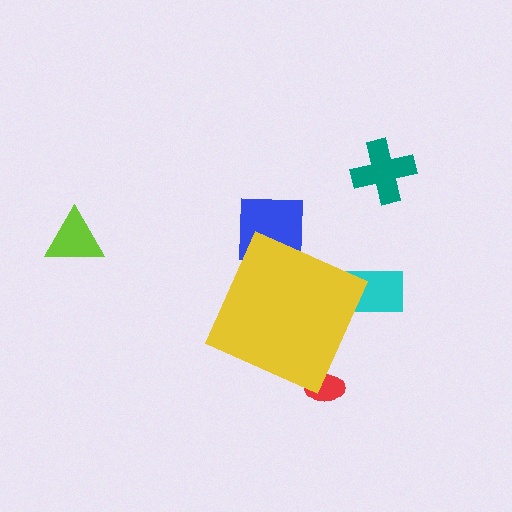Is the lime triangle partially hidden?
No, the lime triangle is fully visible.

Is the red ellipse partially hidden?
Yes, the red ellipse is partially hidden behind the yellow diamond.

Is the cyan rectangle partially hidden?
Yes, the cyan rectangle is partially hidden behind the yellow diamond.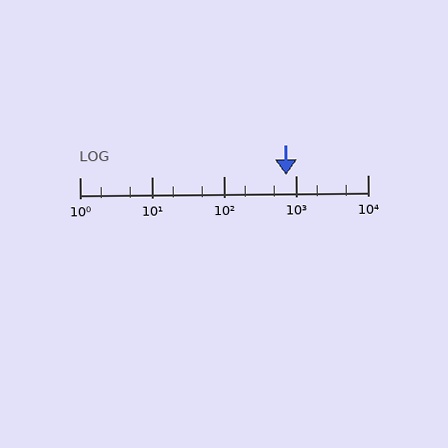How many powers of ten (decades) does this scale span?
The scale spans 4 decades, from 1 to 10000.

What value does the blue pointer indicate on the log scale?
The pointer indicates approximately 740.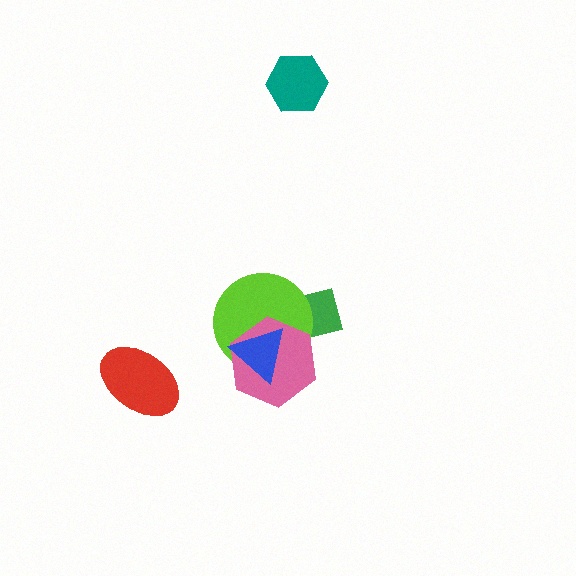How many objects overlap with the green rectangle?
3 objects overlap with the green rectangle.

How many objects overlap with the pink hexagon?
3 objects overlap with the pink hexagon.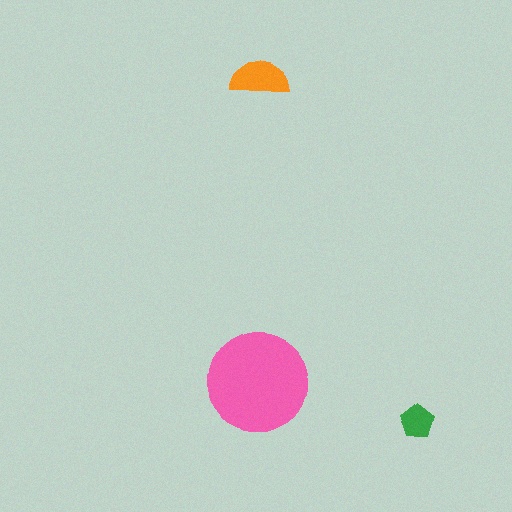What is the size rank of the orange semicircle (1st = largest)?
2nd.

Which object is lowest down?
The green pentagon is bottommost.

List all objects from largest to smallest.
The pink circle, the orange semicircle, the green pentagon.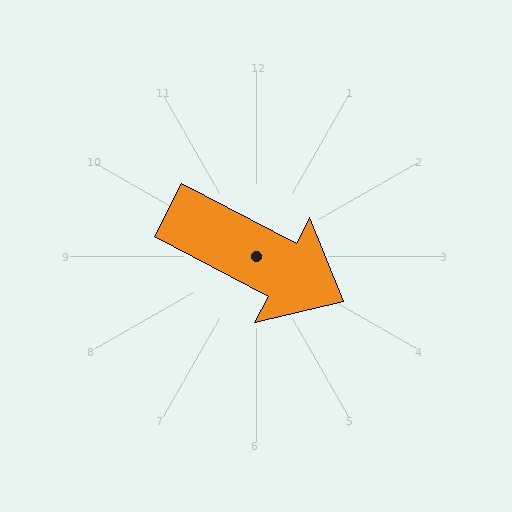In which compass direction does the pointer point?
Southeast.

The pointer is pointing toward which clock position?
Roughly 4 o'clock.